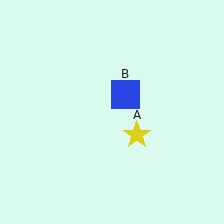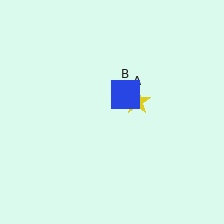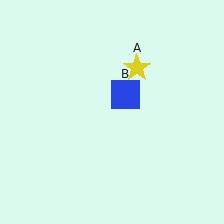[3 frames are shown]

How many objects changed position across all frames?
1 object changed position: yellow star (object A).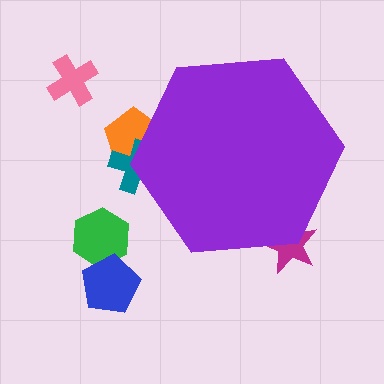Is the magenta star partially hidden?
Yes, the magenta star is partially hidden behind the purple hexagon.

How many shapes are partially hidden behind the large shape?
3 shapes are partially hidden.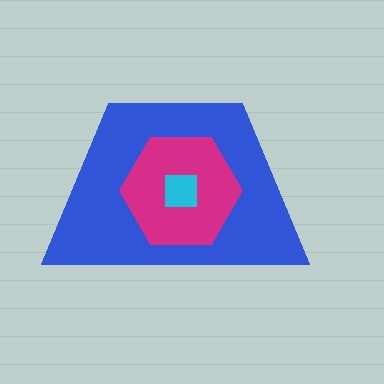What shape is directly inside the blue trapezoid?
The magenta hexagon.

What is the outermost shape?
The blue trapezoid.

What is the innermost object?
The cyan square.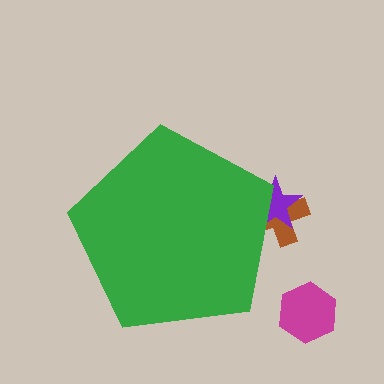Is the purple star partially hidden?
Yes, the purple star is partially hidden behind the green pentagon.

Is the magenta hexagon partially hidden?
No, the magenta hexagon is fully visible.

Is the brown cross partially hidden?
Yes, the brown cross is partially hidden behind the green pentagon.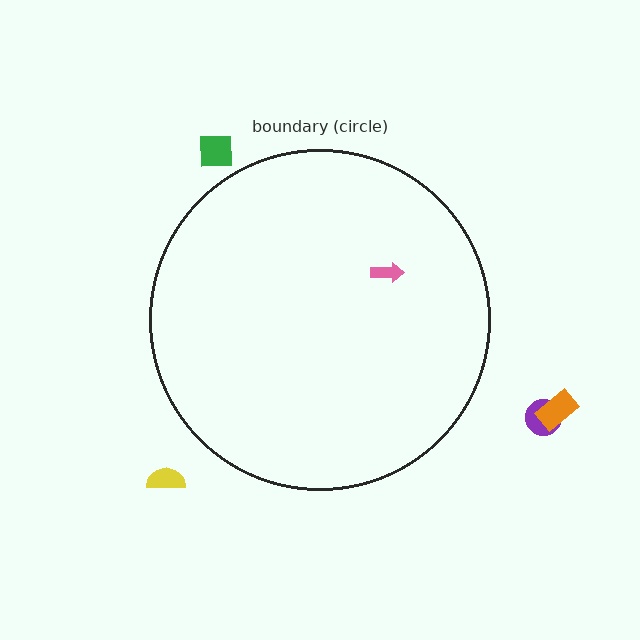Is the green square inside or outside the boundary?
Outside.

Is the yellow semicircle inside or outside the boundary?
Outside.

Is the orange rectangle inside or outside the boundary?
Outside.